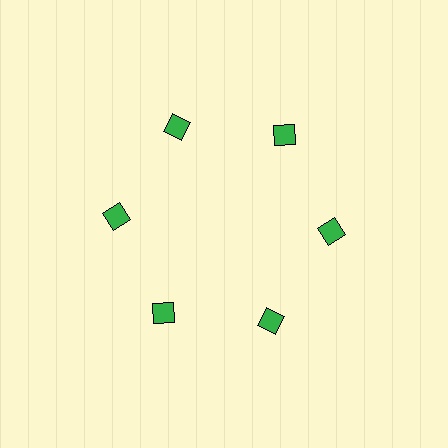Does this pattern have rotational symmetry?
Yes, this pattern has 6-fold rotational symmetry. It looks the same after rotating 60 degrees around the center.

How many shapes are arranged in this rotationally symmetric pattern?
There are 6 shapes, arranged in 6 groups of 1.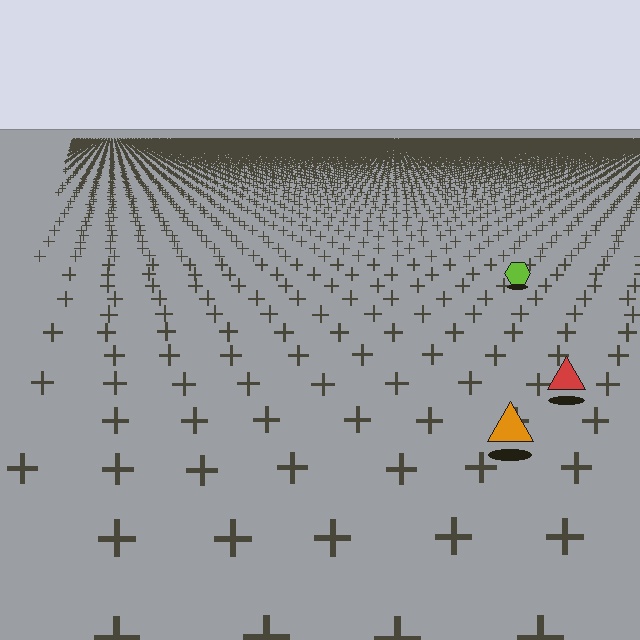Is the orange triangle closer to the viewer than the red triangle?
Yes. The orange triangle is closer — you can tell from the texture gradient: the ground texture is coarser near it.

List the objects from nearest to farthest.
From nearest to farthest: the orange triangle, the red triangle, the lime hexagon.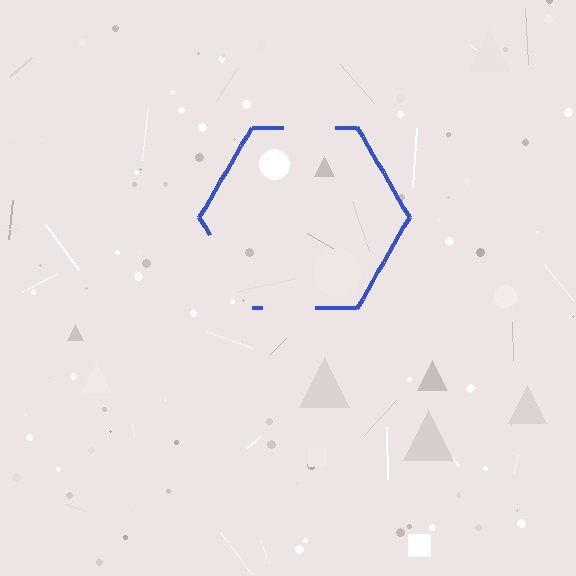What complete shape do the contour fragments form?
The contour fragments form a hexagon.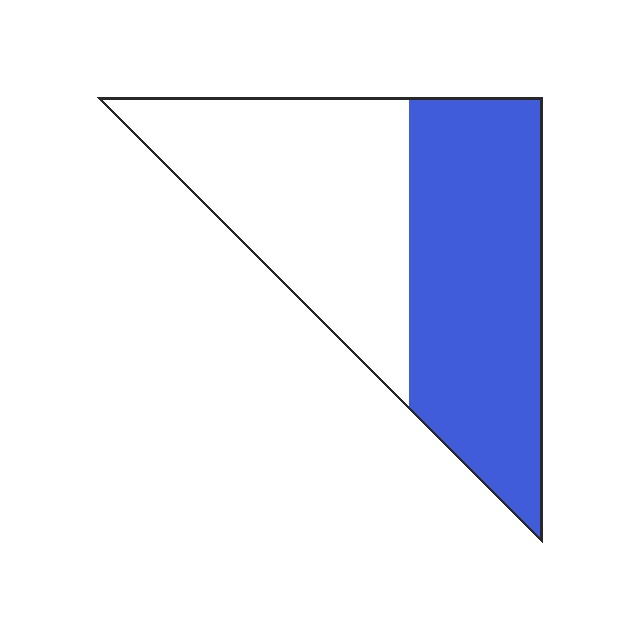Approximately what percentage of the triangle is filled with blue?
Approximately 50%.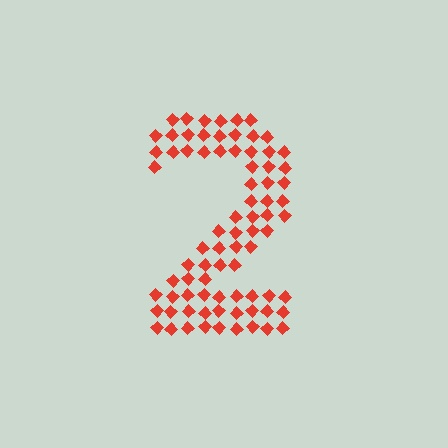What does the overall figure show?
The overall figure shows the digit 2.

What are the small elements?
The small elements are diamonds.